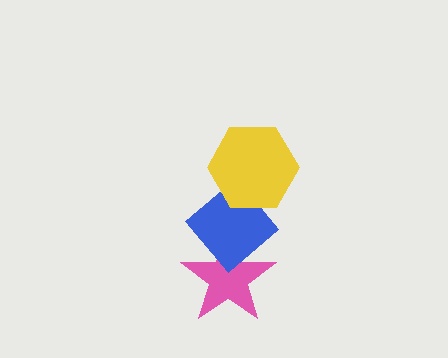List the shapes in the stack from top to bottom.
From top to bottom: the yellow hexagon, the blue diamond, the pink star.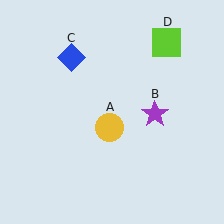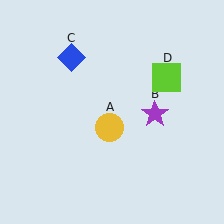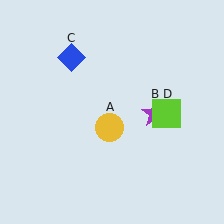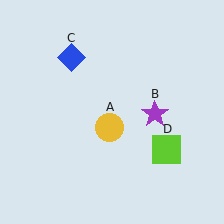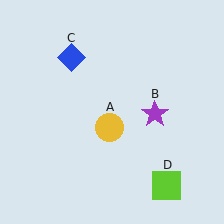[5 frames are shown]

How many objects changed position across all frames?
1 object changed position: lime square (object D).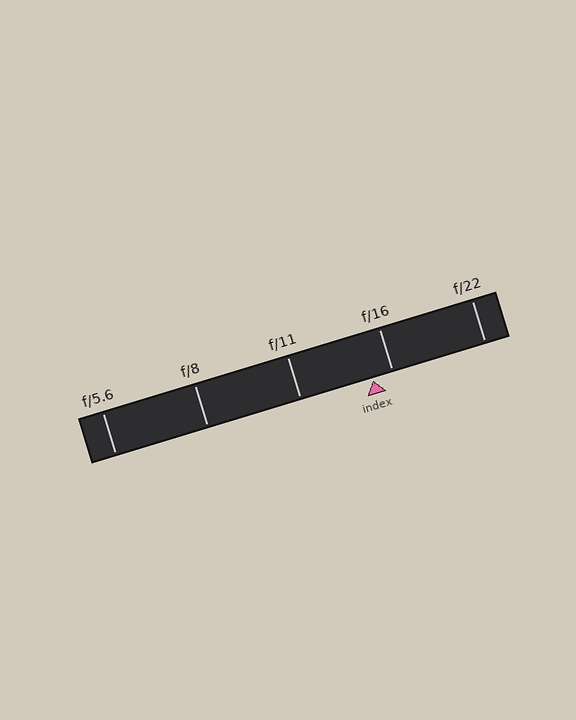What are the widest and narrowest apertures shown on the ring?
The widest aperture shown is f/5.6 and the narrowest is f/22.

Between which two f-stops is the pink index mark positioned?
The index mark is between f/11 and f/16.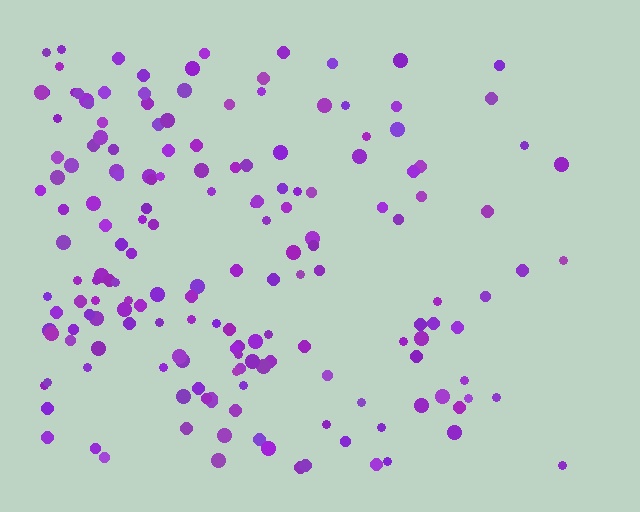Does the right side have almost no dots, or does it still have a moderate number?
Still a moderate number, just noticeably fewer than the left.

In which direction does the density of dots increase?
From right to left, with the left side densest.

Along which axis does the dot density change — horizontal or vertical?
Horizontal.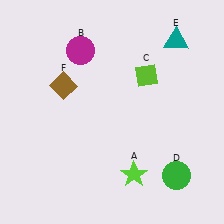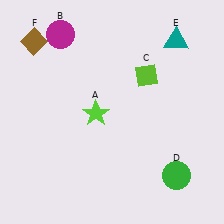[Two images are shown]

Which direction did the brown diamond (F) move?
The brown diamond (F) moved up.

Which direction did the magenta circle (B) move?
The magenta circle (B) moved left.